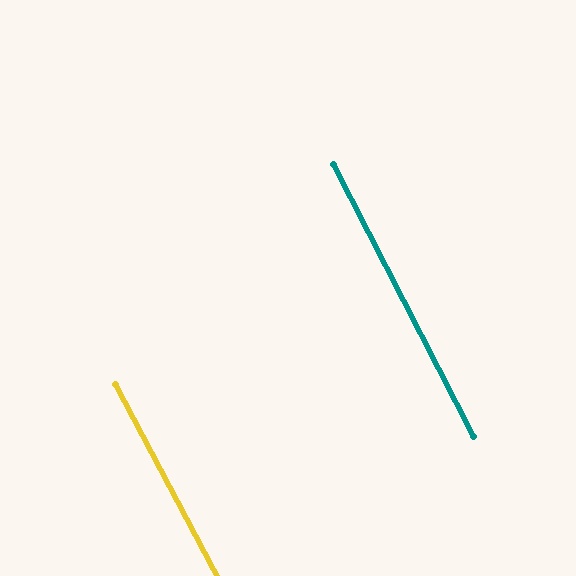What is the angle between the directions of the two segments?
Approximately 1 degree.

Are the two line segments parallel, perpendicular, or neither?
Parallel — their directions differ by only 0.7°.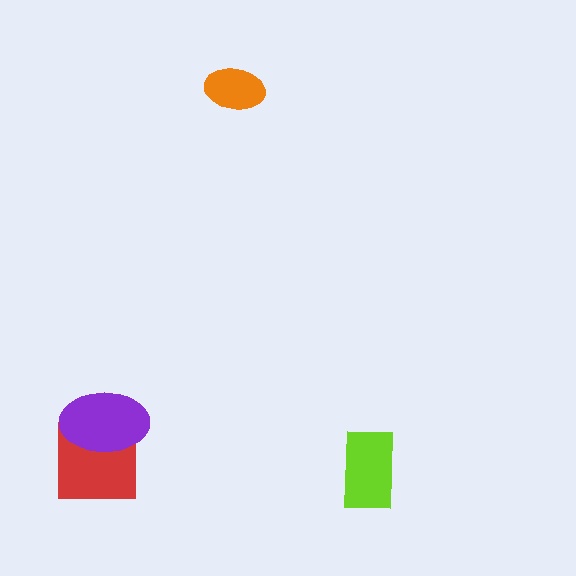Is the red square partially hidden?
Yes, it is partially covered by another shape.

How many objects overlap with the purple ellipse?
1 object overlaps with the purple ellipse.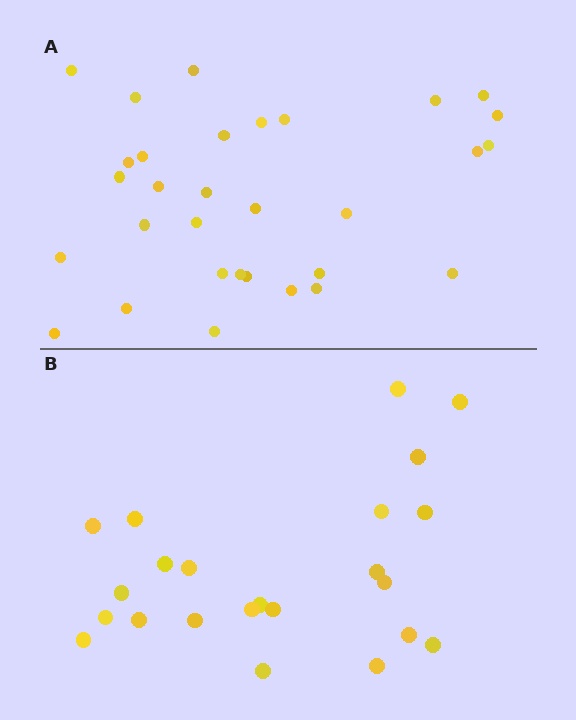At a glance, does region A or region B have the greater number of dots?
Region A (the top region) has more dots.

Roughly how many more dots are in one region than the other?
Region A has roughly 8 or so more dots than region B.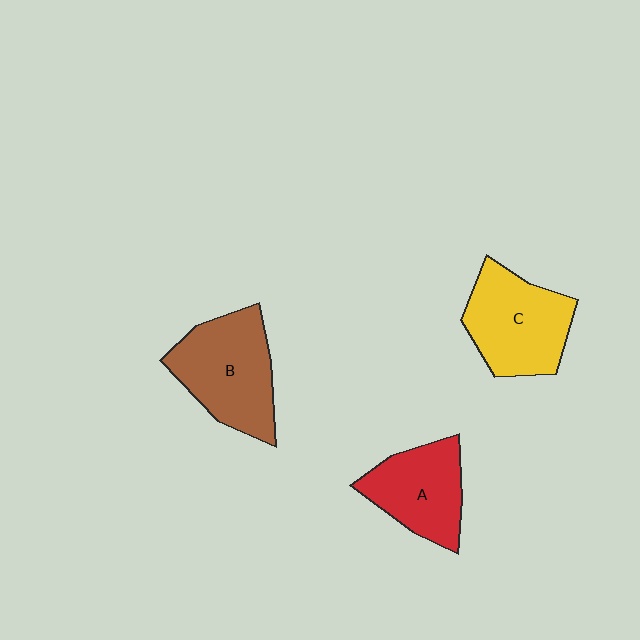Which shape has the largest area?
Shape B (brown).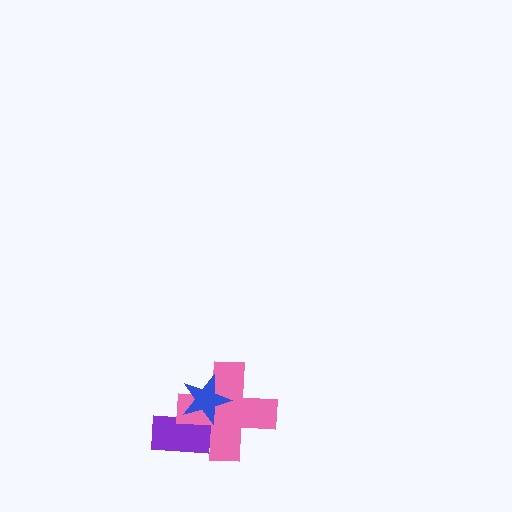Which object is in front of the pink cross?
The blue star is in front of the pink cross.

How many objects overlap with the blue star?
2 objects overlap with the blue star.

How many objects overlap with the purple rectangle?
2 objects overlap with the purple rectangle.